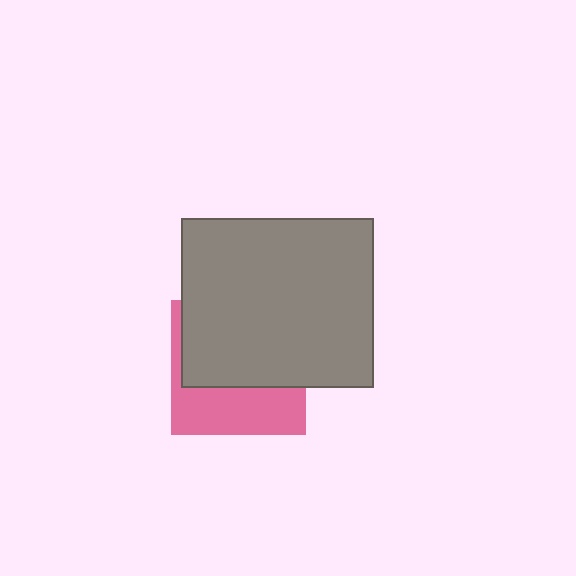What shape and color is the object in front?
The object in front is a gray rectangle.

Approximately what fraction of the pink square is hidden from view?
Roughly 60% of the pink square is hidden behind the gray rectangle.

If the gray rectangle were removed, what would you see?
You would see the complete pink square.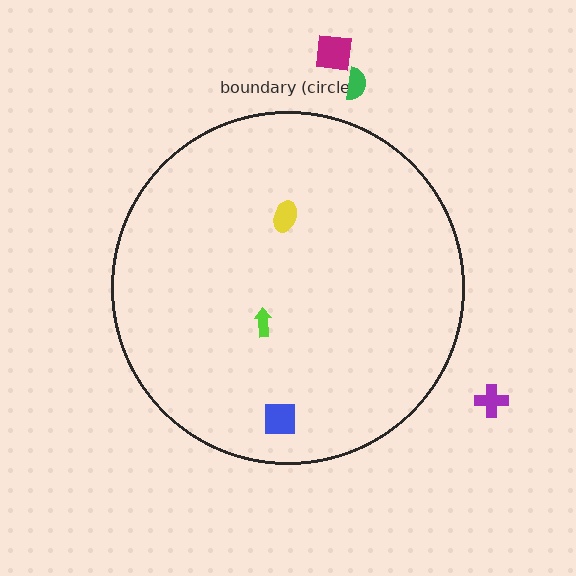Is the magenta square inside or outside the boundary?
Outside.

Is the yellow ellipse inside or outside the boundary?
Inside.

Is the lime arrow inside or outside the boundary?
Inside.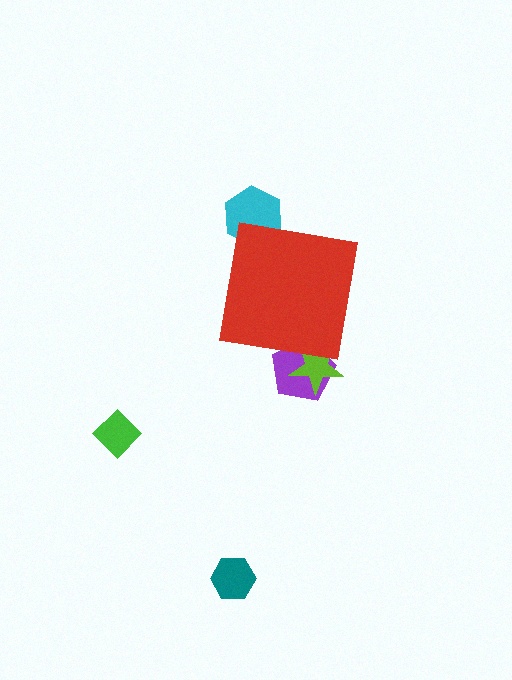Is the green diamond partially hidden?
No, the green diamond is fully visible.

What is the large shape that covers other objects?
A red square.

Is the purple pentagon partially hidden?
Yes, the purple pentagon is partially hidden behind the red square.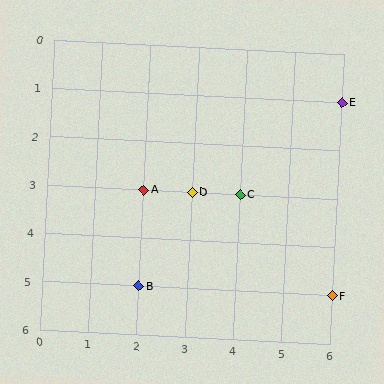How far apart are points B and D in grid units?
Points B and D are 1 column and 2 rows apart (about 2.2 grid units diagonally).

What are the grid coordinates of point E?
Point E is at grid coordinates (6, 1).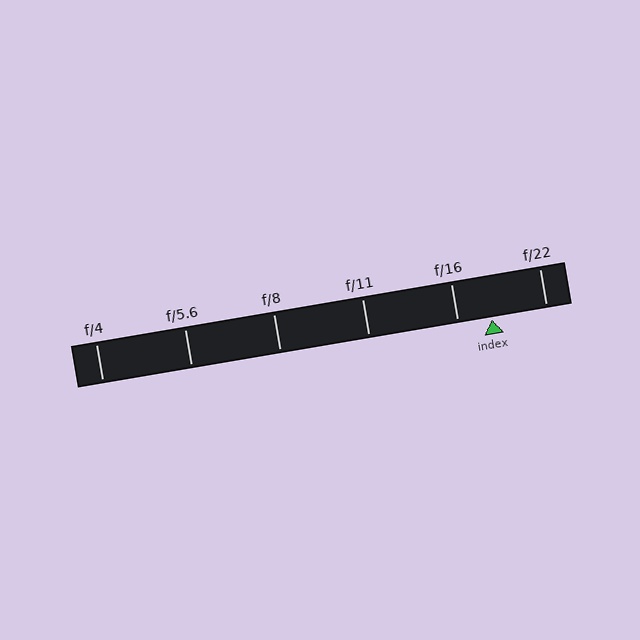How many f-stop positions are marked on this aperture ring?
There are 6 f-stop positions marked.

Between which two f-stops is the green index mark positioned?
The index mark is between f/16 and f/22.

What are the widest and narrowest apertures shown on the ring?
The widest aperture shown is f/4 and the narrowest is f/22.